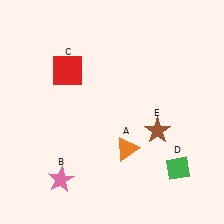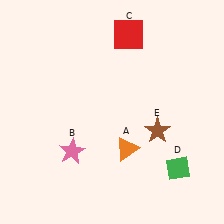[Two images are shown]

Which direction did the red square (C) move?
The red square (C) moved right.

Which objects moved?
The objects that moved are: the pink star (B), the red square (C).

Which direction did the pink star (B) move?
The pink star (B) moved up.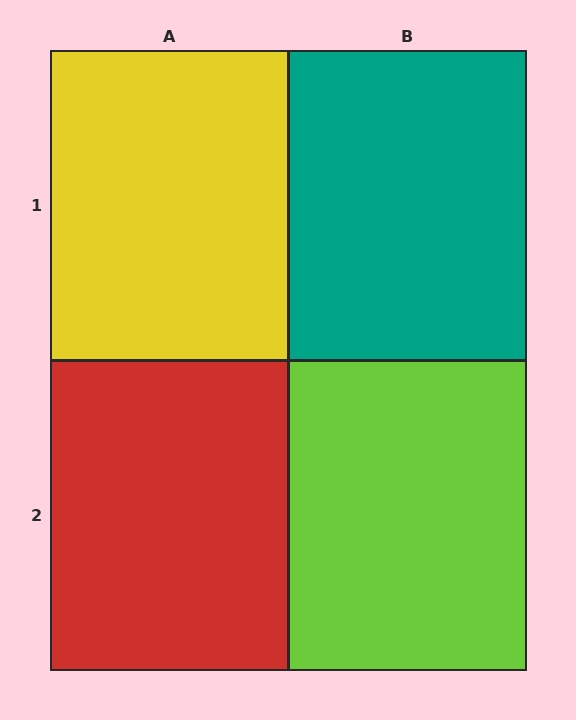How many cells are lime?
1 cell is lime.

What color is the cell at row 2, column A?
Red.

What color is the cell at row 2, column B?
Lime.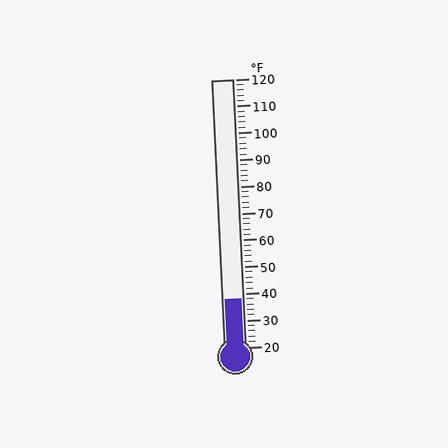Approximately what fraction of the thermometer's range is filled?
The thermometer is filled to approximately 20% of its range.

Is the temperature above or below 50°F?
The temperature is below 50°F.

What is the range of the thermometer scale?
The thermometer scale ranges from 20°F to 120°F.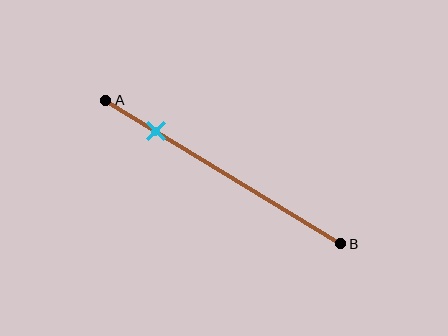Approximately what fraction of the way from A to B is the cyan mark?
The cyan mark is approximately 20% of the way from A to B.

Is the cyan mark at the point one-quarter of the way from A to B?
No, the mark is at about 20% from A, not at the 25% one-quarter point.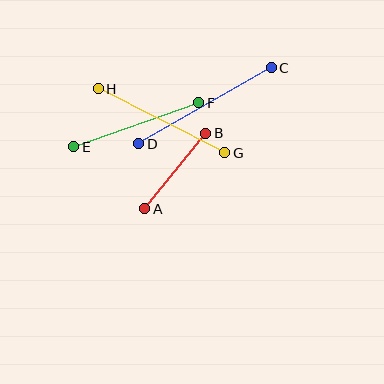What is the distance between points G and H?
The distance is approximately 142 pixels.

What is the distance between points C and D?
The distance is approximately 153 pixels.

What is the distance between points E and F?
The distance is approximately 133 pixels.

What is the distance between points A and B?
The distance is approximately 97 pixels.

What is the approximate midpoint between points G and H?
The midpoint is at approximately (161, 121) pixels.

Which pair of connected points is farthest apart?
Points C and D are farthest apart.